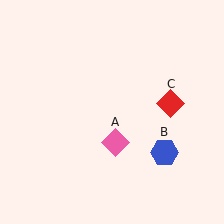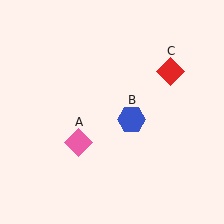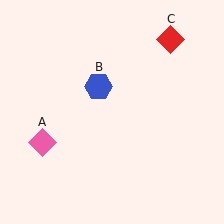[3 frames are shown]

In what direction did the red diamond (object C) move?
The red diamond (object C) moved up.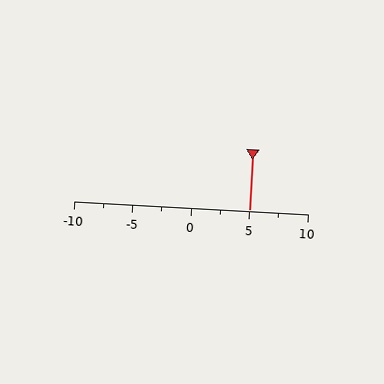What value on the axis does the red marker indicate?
The marker indicates approximately 5.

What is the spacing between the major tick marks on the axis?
The major ticks are spaced 5 apart.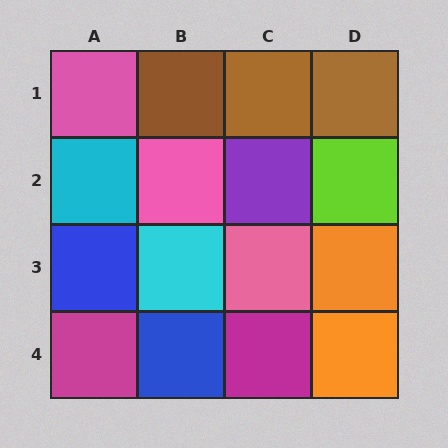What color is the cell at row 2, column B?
Pink.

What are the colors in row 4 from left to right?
Magenta, blue, magenta, orange.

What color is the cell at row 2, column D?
Lime.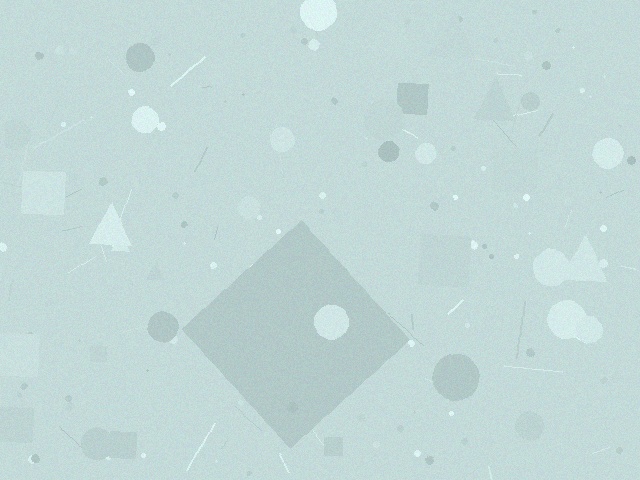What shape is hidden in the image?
A diamond is hidden in the image.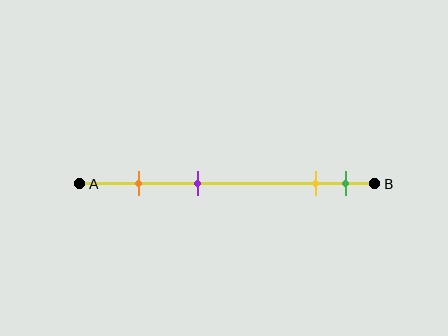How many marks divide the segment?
There are 4 marks dividing the segment.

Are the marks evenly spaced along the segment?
No, the marks are not evenly spaced.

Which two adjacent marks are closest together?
The yellow and green marks are the closest adjacent pair.